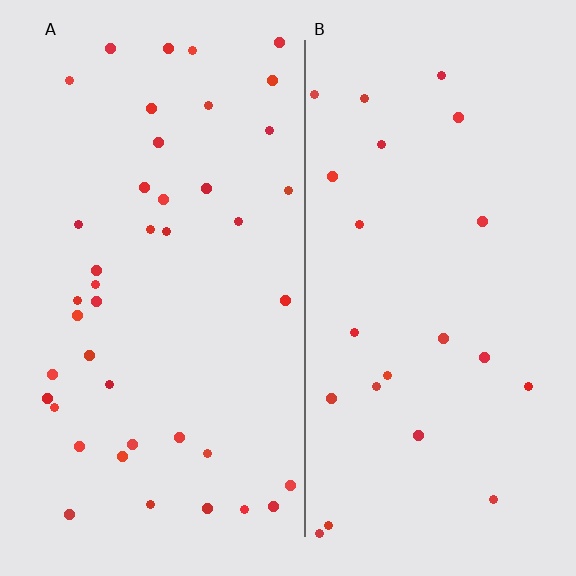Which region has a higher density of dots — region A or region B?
A (the left).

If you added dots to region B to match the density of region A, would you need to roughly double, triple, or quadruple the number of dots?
Approximately double.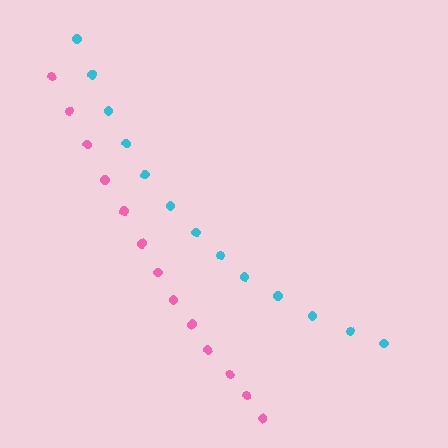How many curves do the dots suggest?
There are 2 distinct paths.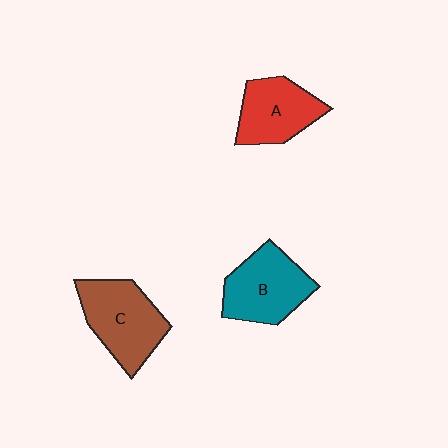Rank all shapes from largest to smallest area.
From largest to smallest: C (brown), B (teal), A (red).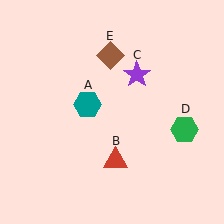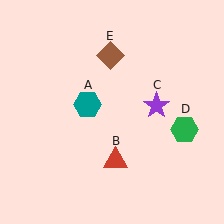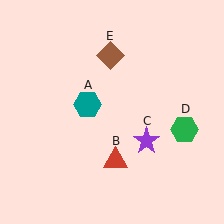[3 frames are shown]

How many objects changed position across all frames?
1 object changed position: purple star (object C).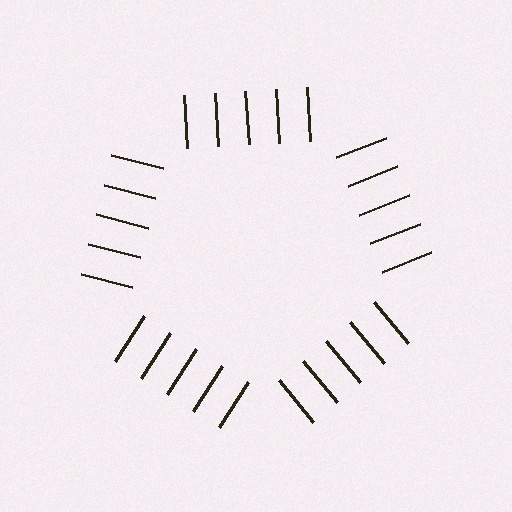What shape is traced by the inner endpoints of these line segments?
An illusory pentagon — the line segments terminate on its edges but no continuous stroke is drawn.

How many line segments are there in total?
25 — 5 along each of the 5 edges.